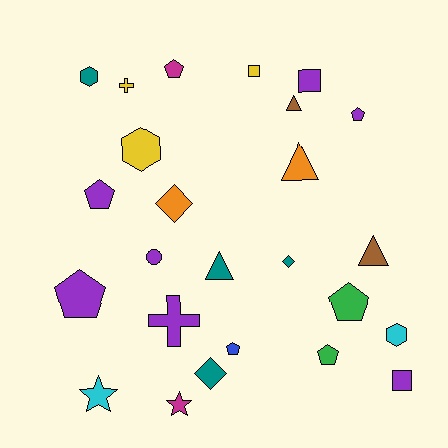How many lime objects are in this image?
There are no lime objects.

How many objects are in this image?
There are 25 objects.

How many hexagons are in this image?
There are 3 hexagons.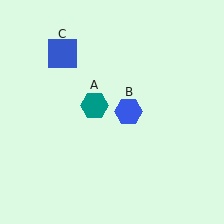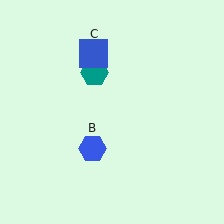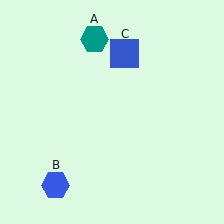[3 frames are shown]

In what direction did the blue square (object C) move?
The blue square (object C) moved right.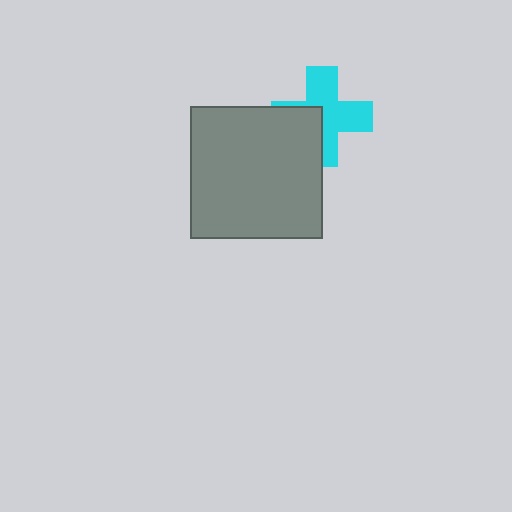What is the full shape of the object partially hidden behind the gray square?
The partially hidden object is a cyan cross.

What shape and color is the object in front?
The object in front is a gray square.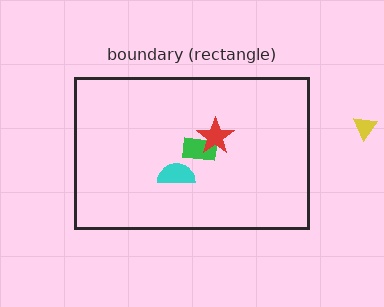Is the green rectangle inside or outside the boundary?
Inside.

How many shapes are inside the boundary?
3 inside, 1 outside.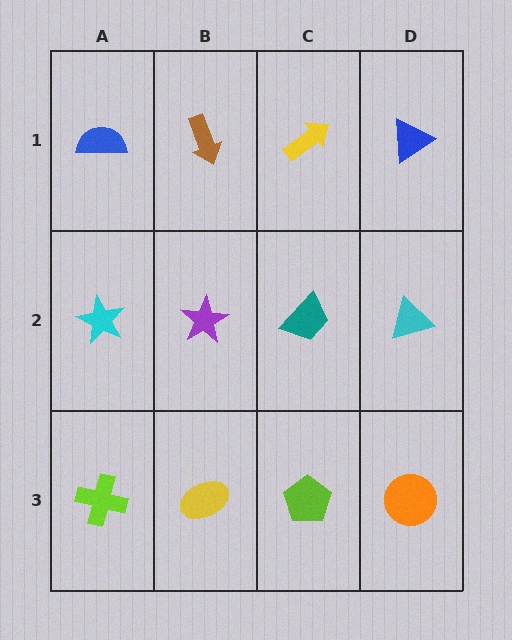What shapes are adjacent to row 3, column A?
A cyan star (row 2, column A), a yellow ellipse (row 3, column B).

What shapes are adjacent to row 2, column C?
A yellow arrow (row 1, column C), a lime pentagon (row 3, column C), a purple star (row 2, column B), a cyan triangle (row 2, column D).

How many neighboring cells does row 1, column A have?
2.